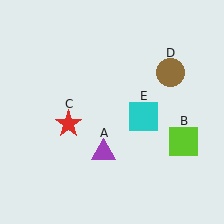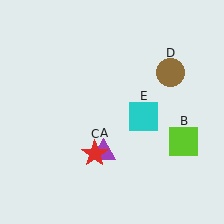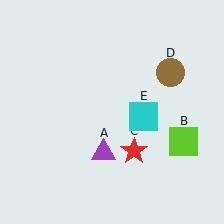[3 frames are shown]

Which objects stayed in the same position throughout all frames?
Purple triangle (object A) and lime square (object B) and brown circle (object D) and cyan square (object E) remained stationary.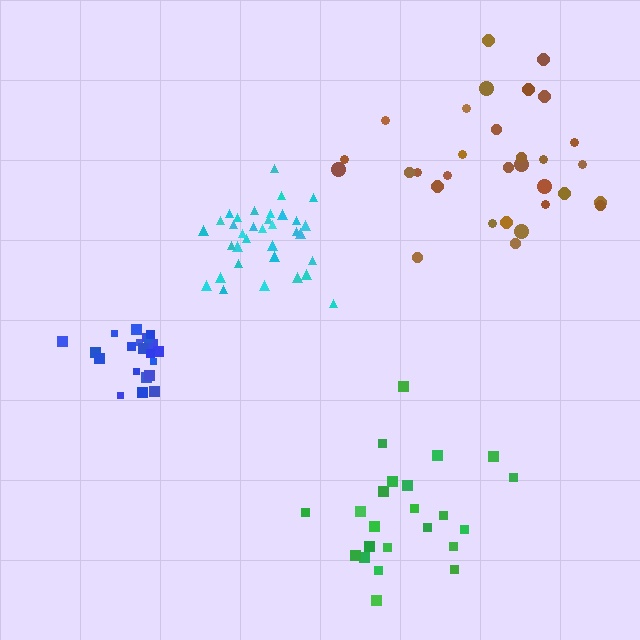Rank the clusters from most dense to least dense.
blue, cyan, brown, green.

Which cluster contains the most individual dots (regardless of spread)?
Cyan (34).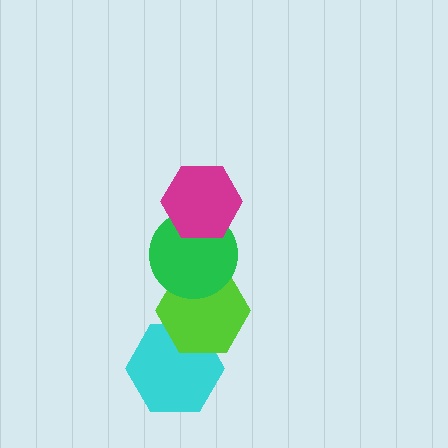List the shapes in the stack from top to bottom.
From top to bottom: the magenta hexagon, the green circle, the lime hexagon, the cyan hexagon.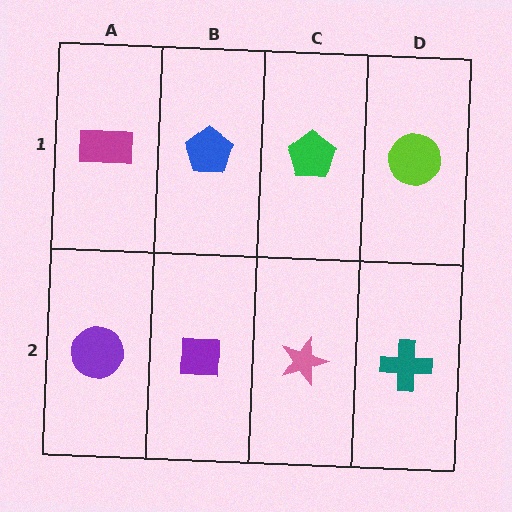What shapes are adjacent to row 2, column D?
A lime circle (row 1, column D), a pink star (row 2, column C).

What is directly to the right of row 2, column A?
A purple square.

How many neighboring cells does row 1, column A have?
2.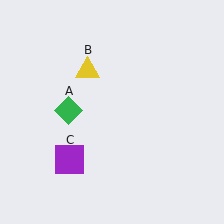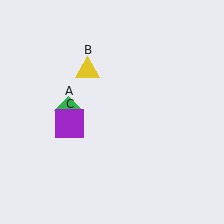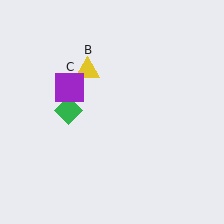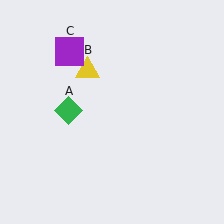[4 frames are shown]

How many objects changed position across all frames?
1 object changed position: purple square (object C).